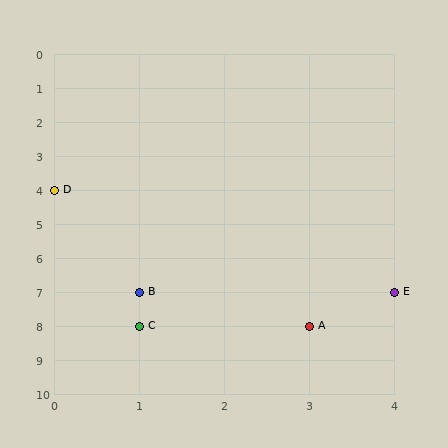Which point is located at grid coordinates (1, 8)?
Point C is at (1, 8).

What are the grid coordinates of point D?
Point D is at grid coordinates (0, 4).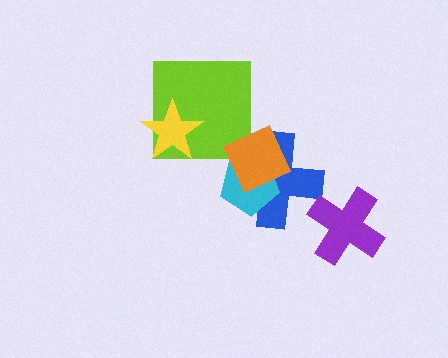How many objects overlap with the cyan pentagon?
2 objects overlap with the cyan pentagon.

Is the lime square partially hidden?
Yes, it is partially covered by another shape.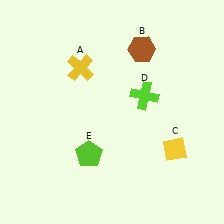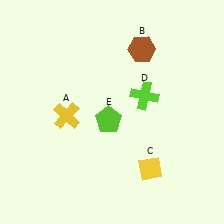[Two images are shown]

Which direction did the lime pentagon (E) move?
The lime pentagon (E) moved up.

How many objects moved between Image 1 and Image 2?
3 objects moved between the two images.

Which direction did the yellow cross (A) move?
The yellow cross (A) moved down.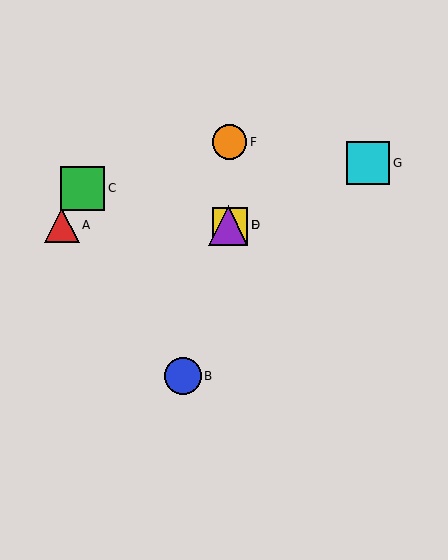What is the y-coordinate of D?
Object D is at y≈225.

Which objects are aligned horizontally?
Objects A, D, E are aligned horizontally.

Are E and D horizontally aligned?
Yes, both are at y≈225.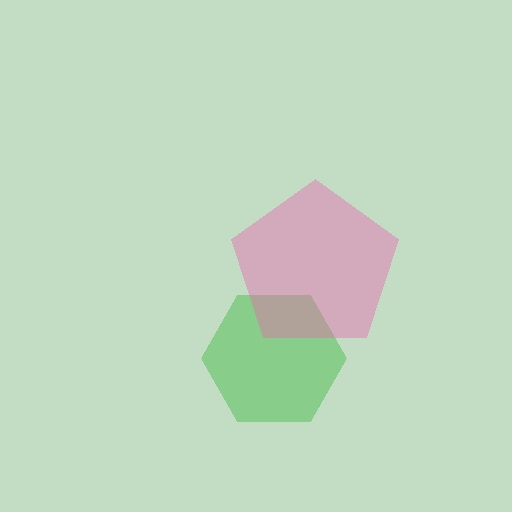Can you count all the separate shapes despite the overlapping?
Yes, there are 2 separate shapes.